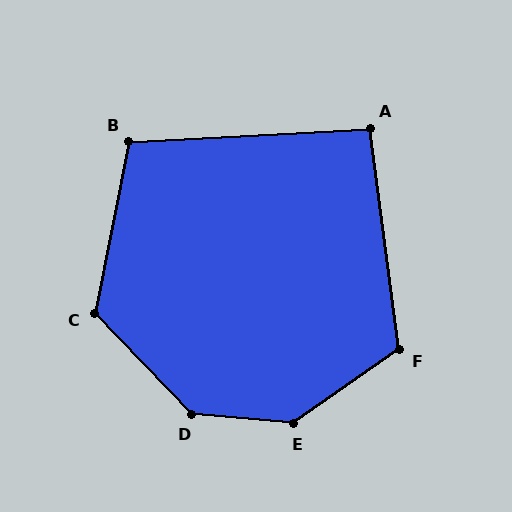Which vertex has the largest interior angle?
E, at approximately 141 degrees.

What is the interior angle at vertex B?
Approximately 104 degrees (obtuse).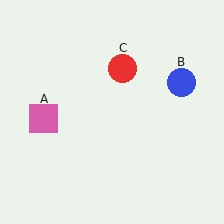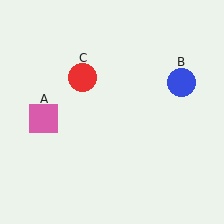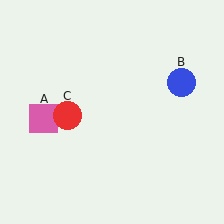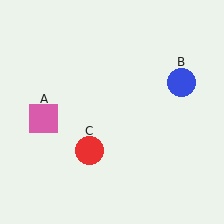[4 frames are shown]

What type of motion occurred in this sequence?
The red circle (object C) rotated counterclockwise around the center of the scene.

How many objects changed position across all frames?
1 object changed position: red circle (object C).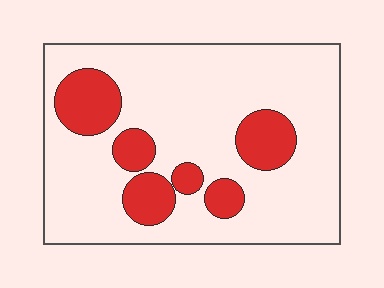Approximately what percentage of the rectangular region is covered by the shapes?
Approximately 20%.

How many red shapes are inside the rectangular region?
6.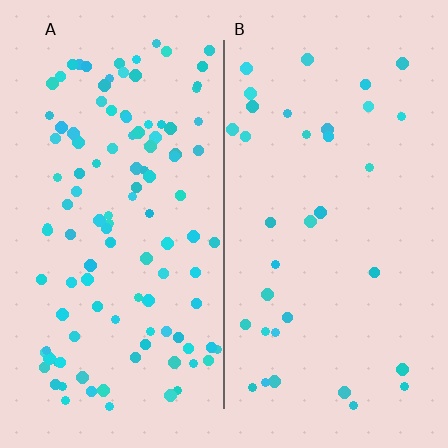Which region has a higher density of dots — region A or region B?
A (the left).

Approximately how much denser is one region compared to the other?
Approximately 3.2× — region A over region B.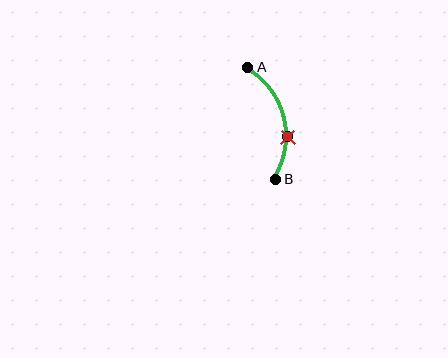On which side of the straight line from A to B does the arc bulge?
The arc bulges to the right of the straight line connecting A and B.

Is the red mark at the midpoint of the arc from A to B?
No. The red mark lies on the arc but is closer to endpoint B. The arc midpoint would be at the point on the curve equidistant along the arc from both A and B.